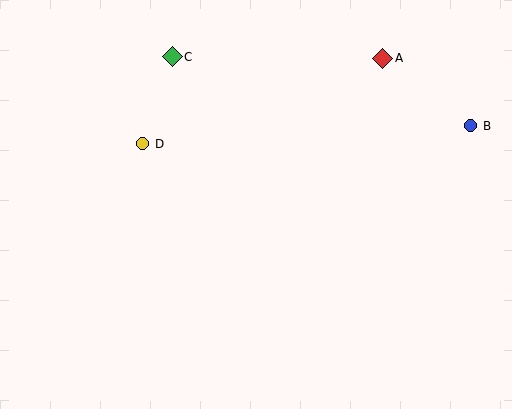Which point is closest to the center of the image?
Point D at (143, 144) is closest to the center.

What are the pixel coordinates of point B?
Point B is at (471, 126).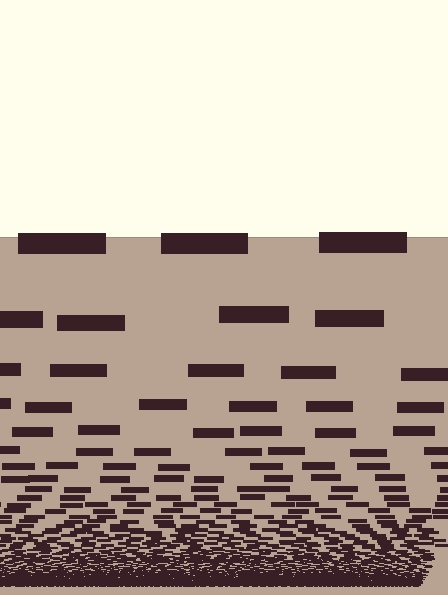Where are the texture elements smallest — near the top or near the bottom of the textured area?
Near the bottom.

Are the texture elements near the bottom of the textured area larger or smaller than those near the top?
Smaller. The gradient is inverted — elements near the bottom are smaller and denser.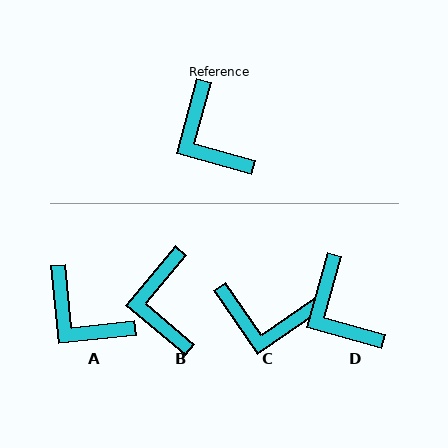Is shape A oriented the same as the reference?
No, it is off by about 21 degrees.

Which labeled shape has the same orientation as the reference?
D.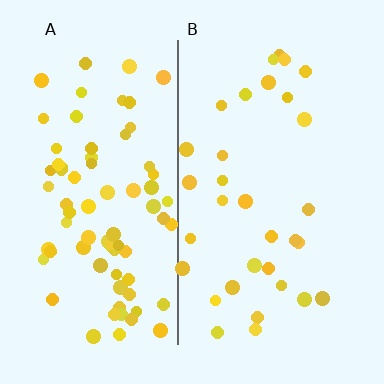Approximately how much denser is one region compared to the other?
Approximately 2.4× — region A over region B.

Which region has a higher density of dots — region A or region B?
A (the left).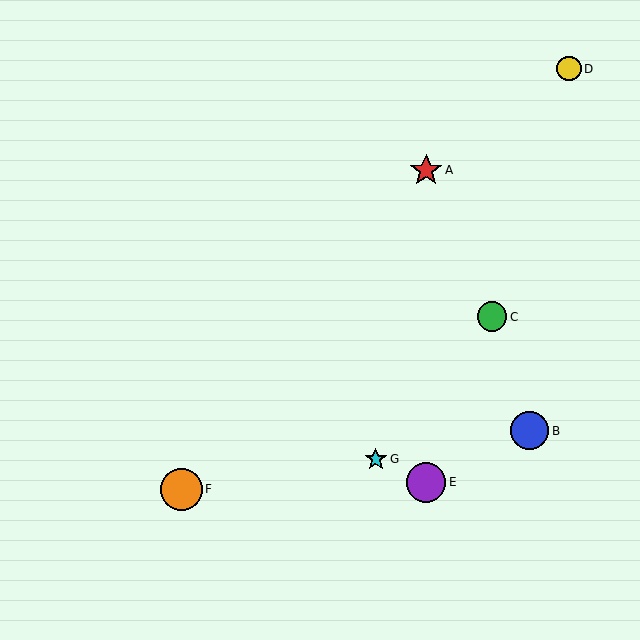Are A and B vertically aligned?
No, A is at x≈426 and B is at x≈530.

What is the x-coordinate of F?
Object F is at x≈181.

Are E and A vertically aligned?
Yes, both are at x≈426.